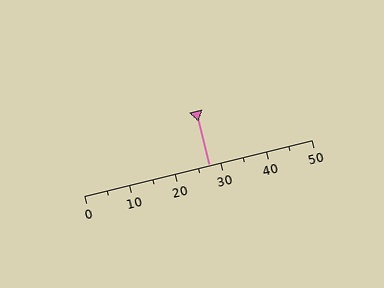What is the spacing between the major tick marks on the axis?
The major ticks are spaced 10 apart.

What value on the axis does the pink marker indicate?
The marker indicates approximately 27.5.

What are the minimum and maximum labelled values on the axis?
The axis runs from 0 to 50.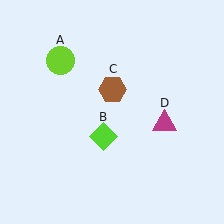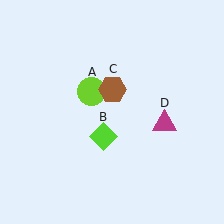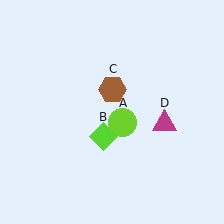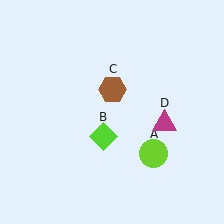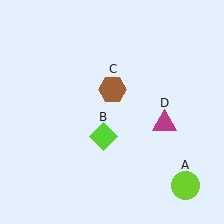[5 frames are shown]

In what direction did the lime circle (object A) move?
The lime circle (object A) moved down and to the right.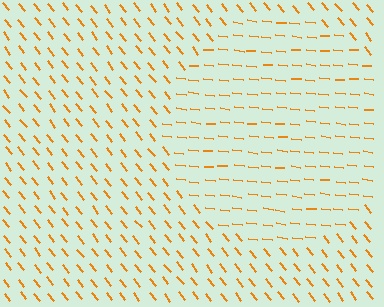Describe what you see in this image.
The image is filled with small orange line segments. A circle region in the image has lines oriented differently from the surrounding lines, creating a visible texture boundary.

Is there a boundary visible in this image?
Yes, there is a texture boundary formed by a change in line orientation.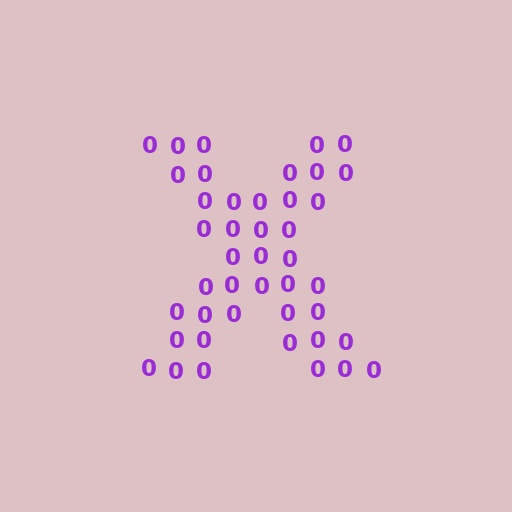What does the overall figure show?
The overall figure shows the letter X.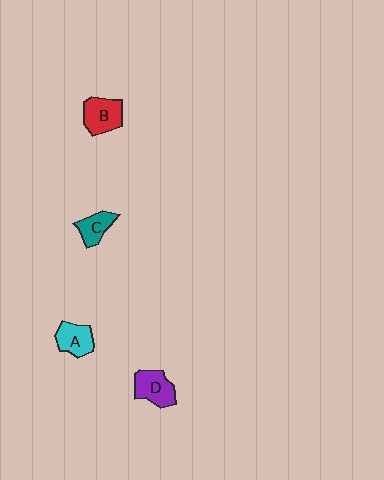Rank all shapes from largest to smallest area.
From largest to smallest: B (red), D (purple), A (cyan), C (teal).